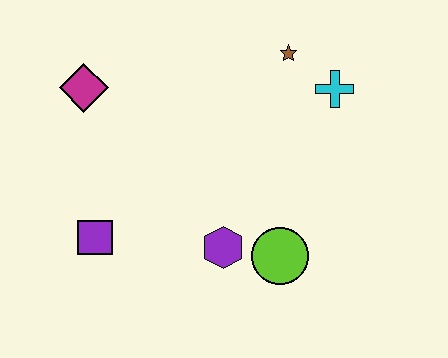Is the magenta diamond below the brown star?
Yes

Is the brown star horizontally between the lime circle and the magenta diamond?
No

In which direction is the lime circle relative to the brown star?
The lime circle is below the brown star.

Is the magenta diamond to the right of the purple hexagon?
No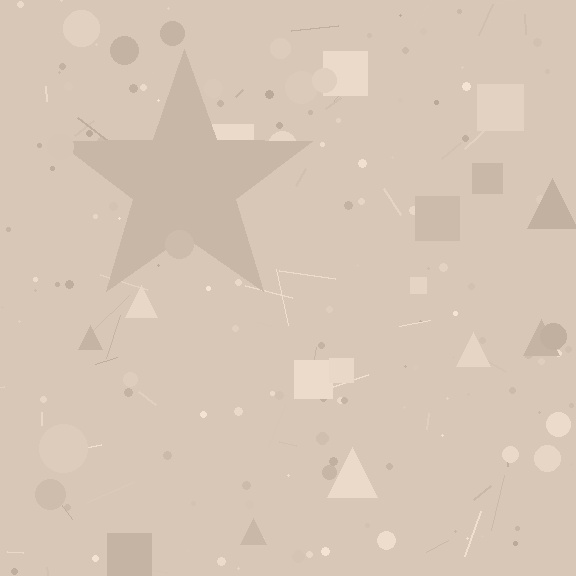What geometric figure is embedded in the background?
A star is embedded in the background.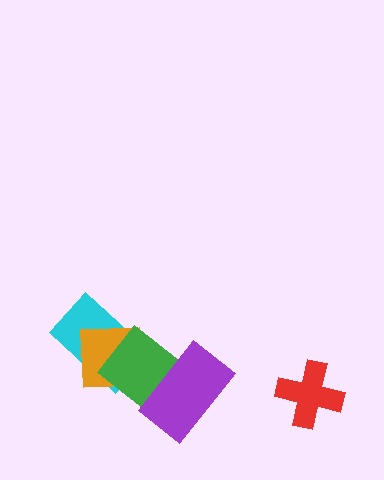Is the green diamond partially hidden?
Yes, it is partially covered by another shape.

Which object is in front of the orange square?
The green diamond is in front of the orange square.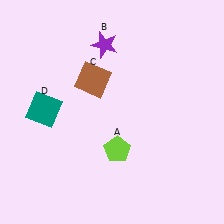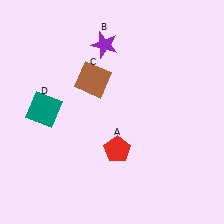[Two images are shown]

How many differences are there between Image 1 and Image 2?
There is 1 difference between the two images.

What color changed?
The pentagon (A) changed from lime in Image 1 to red in Image 2.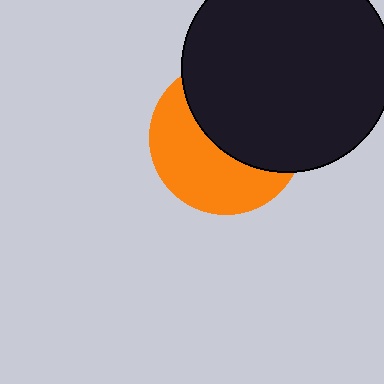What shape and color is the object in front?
The object in front is a black circle.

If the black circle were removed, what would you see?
You would see the complete orange circle.